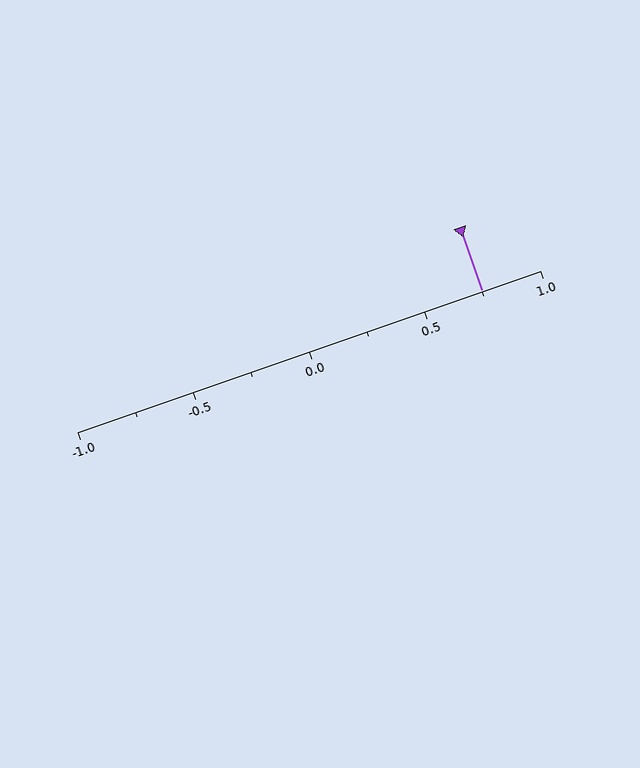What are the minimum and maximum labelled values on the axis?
The axis runs from -1.0 to 1.0.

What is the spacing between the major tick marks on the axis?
The major ticks are spaced 0.5 apart.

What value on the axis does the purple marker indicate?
The marker indicates approximately 0.75.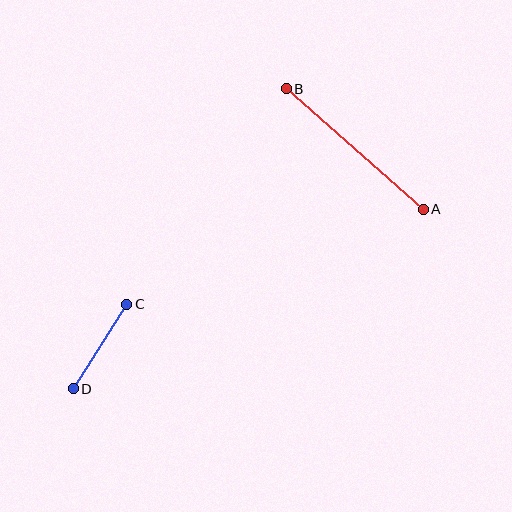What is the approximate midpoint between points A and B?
The midpoint is at approximately (355, 149) pixels.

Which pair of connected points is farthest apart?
Points A and B are farthest apart.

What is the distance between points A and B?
The distance is approximately 183 pixels.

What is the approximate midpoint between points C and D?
The midpoint is at approximately (100, 347) pixels.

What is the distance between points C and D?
The distance is approximately 100 pixels.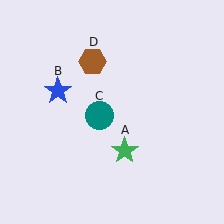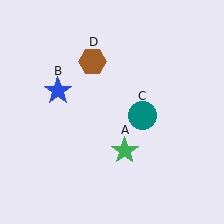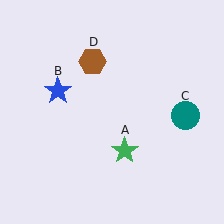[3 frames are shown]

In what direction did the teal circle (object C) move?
The teal circle (object C) moved right.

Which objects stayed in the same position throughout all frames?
Green star (object A) and blue star (object B) and brown hexagon (object D) remained stationary.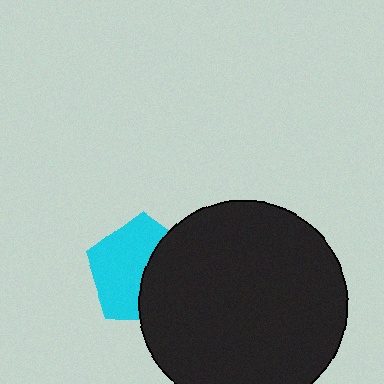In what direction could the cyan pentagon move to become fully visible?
The cyan pentagon could move left. That would shift it out from behind the black circle entirely.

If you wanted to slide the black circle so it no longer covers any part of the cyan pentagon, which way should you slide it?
Slide it right — that is the most direct way to separate the two shapes.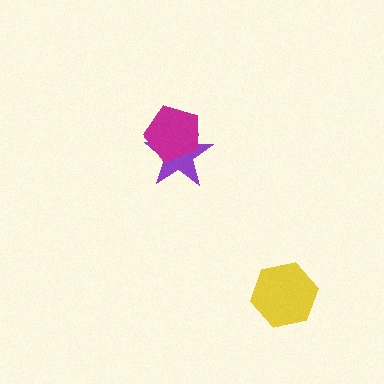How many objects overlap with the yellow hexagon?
0 objects overlap with the yellow hexagon.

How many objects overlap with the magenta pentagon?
1 object overlaps with the magenta pentagon.